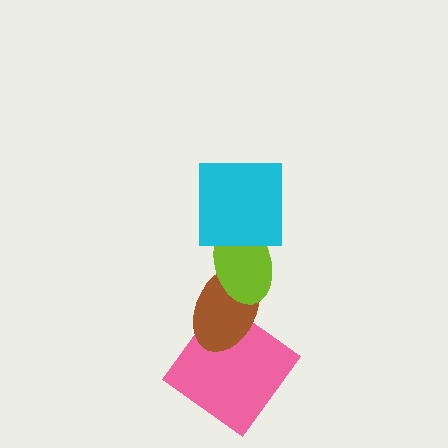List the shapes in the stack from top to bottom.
From top to bottom: the cyan square, the lime ellipse, the brown ellipse, the pink diamond.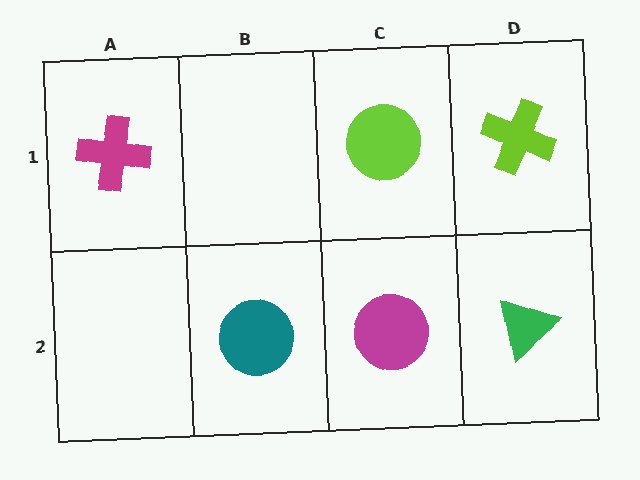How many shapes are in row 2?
3 shapes.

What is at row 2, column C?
A magenta circle.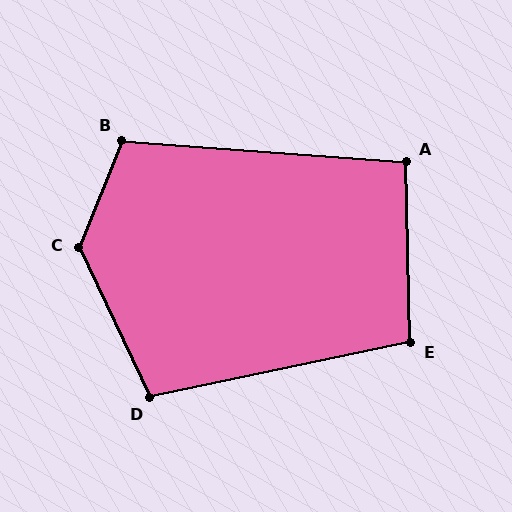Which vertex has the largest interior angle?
C, at approximately 133 degrees.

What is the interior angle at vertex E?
Approximately 100 degrees (obtuse).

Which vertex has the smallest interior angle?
A, at approximately 96 degrees.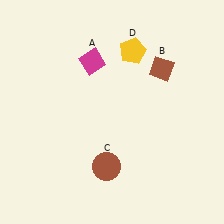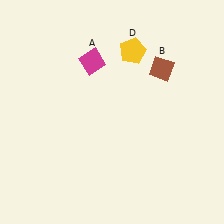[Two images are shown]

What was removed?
The brown circle (C) was removed in Image 2.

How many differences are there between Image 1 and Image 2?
There is 1 difference between the two images.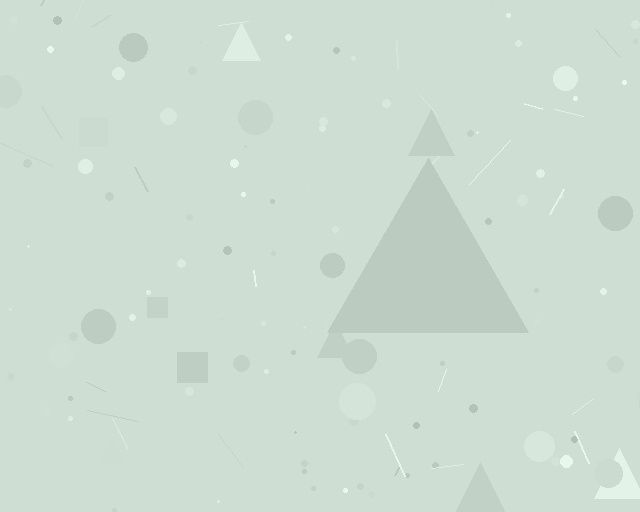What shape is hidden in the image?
A triangle is hidden in the image.